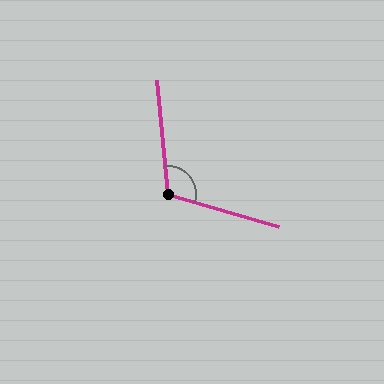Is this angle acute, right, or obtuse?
It is obtuse.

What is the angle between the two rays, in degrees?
Approximately 111 degrees.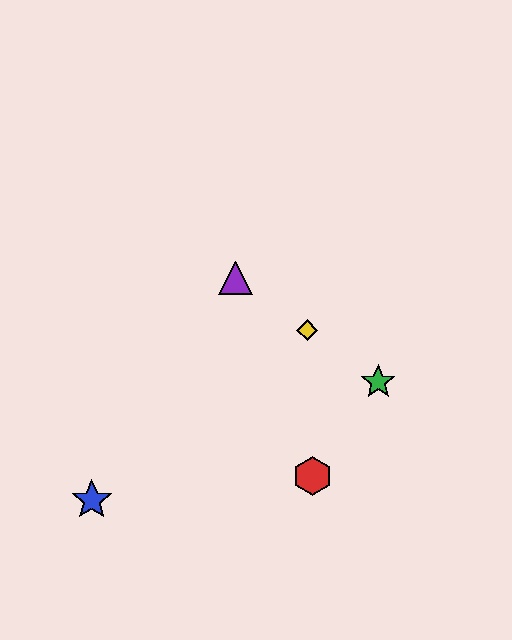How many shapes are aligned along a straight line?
3 shapes (the green star, the yellow diamond, the purple triangle) are aligned along a straight line.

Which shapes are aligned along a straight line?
The green star, the yellow diamond, the purple triangle are aligned along a straight line.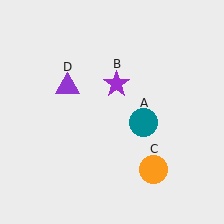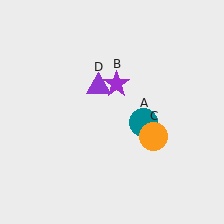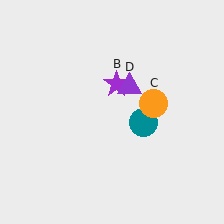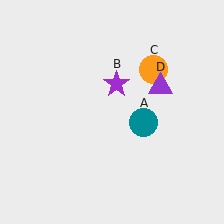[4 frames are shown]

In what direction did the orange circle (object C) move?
The orange circle (object C) moved up.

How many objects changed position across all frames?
2 objects changed position: orange circle (object C), purple triangle (object D).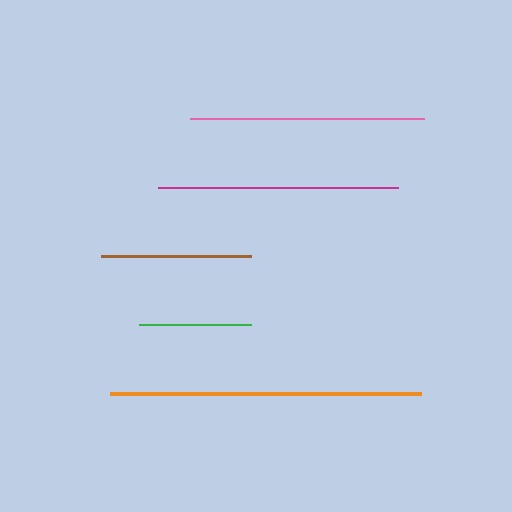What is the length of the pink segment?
The pink segment is approximately 234 pixels long.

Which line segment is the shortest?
The green line is the shortest at approximately 112 pixels.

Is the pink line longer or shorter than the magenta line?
The magenta line is longer than the pink line.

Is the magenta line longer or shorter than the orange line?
The orange line is longer than the magenta line.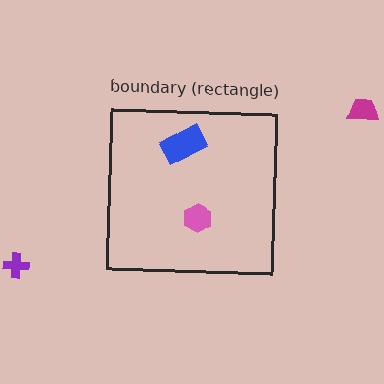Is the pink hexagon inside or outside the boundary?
Inside.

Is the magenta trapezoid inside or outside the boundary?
Outside.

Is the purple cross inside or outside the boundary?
Outside.